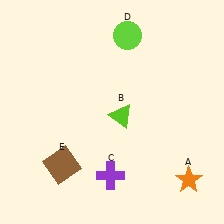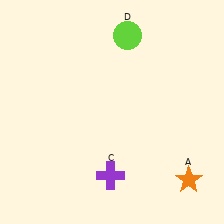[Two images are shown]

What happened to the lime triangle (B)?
The lime triangle (B) was removed in Image 2. It was in the bottom-right area of Image 1.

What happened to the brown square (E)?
The brown square (E) was removed in Image 2. It was in the bottom-left area of Image 1.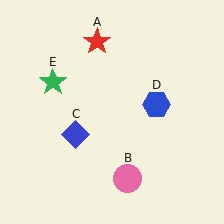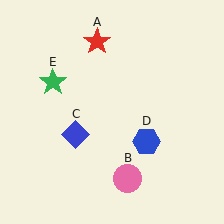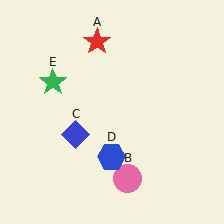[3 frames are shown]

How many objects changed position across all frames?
1 object changed position: blue hexagon (object D).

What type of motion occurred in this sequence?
The blue hexagon (object D) rotated clockwise around the center of the scene.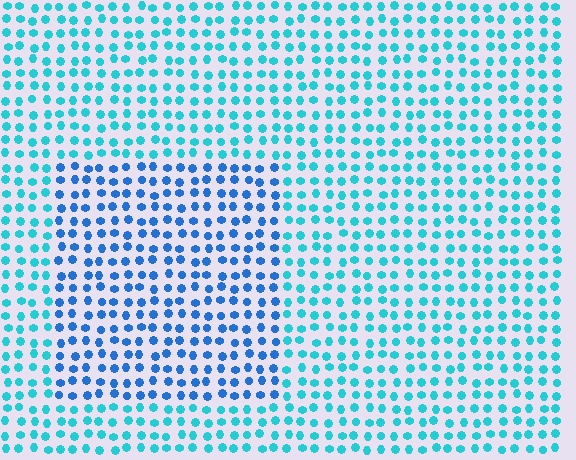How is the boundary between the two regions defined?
The boundary is defined purely by a slight shift in hue (about 32 degrees). Spacing, size, and orientation are identical on both sides.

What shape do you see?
I see a rectangle.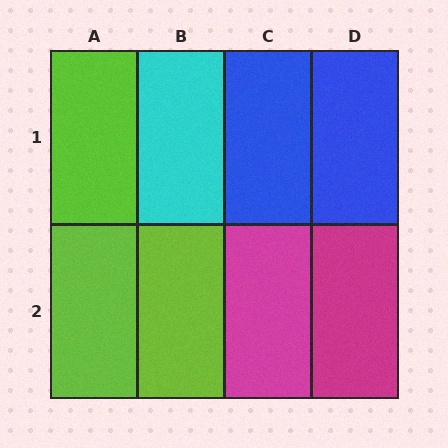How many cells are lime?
3 cells are lime.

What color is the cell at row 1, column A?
Lime.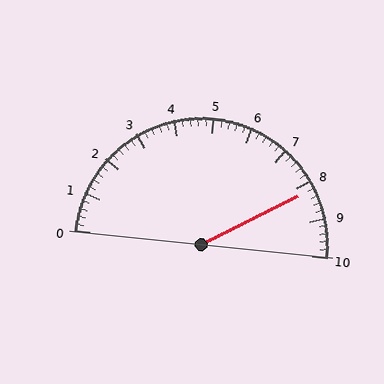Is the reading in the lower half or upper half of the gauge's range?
The reading is in the upper half of the range (0 to 10).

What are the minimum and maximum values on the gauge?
The gauge ranges from 0 to 10.